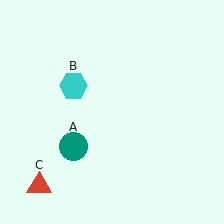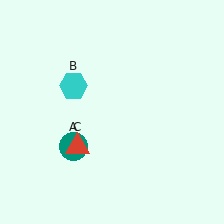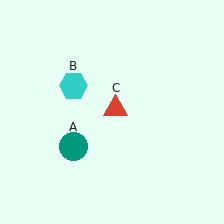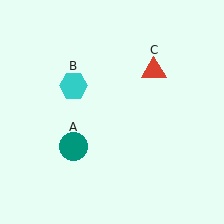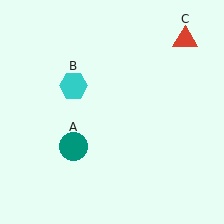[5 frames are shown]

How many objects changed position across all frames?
1 object changed position: red triangle (object C).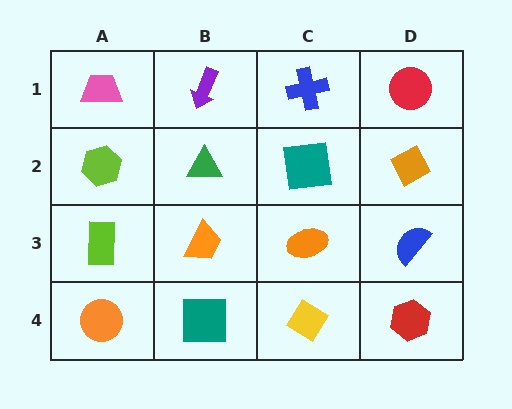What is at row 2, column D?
An orange diamond.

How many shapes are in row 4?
4 shapes.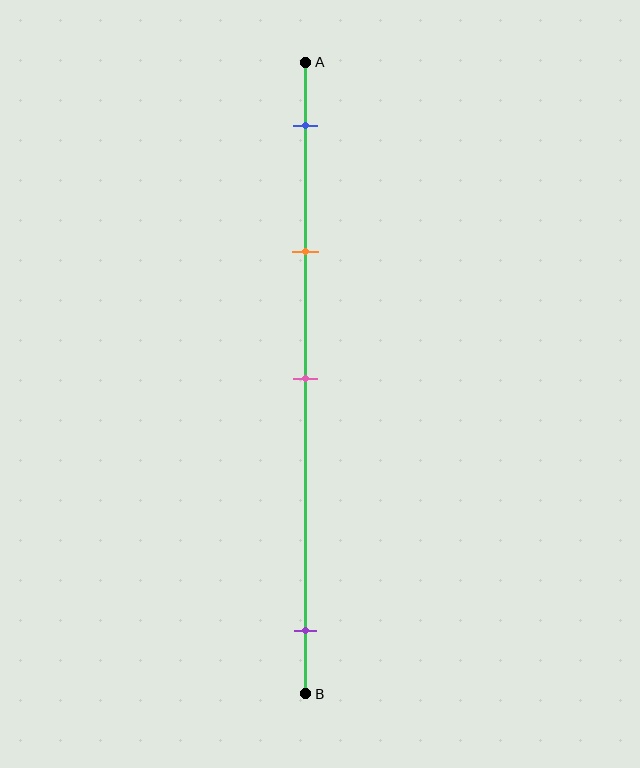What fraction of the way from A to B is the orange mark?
The orange mark is approximately 30% (0.3) of the way from A to B.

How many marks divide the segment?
There are 4 marks dividing the segment.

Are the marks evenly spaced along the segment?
No, the marks are not evenly spaced.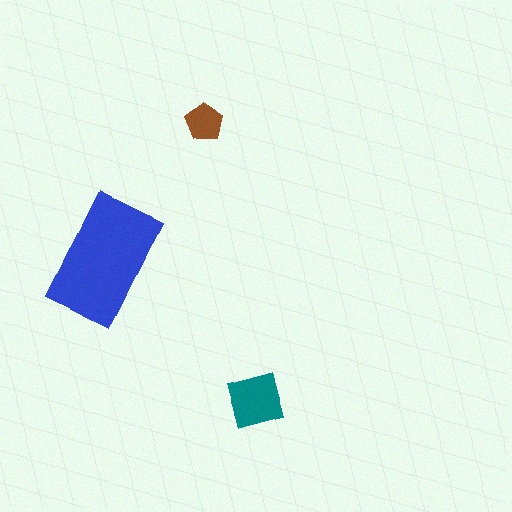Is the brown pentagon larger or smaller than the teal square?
Smaller.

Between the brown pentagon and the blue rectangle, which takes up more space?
The blue rectangle.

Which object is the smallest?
The brown pentagon.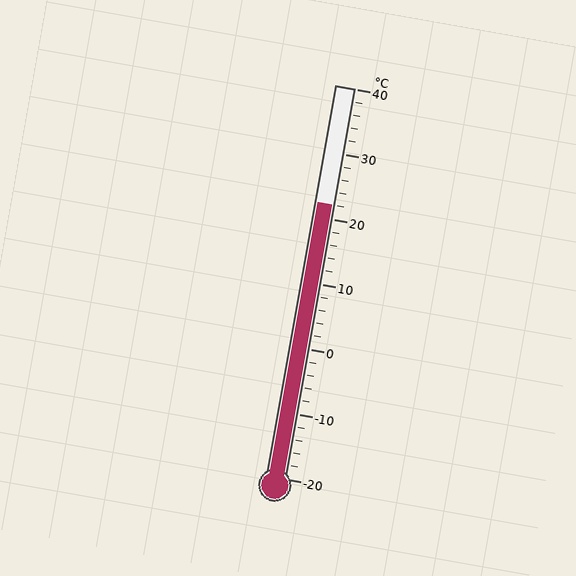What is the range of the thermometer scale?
The thermometer scale ranges from -20°C to 40°C.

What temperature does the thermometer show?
The thermometer shows approximately 22°C.